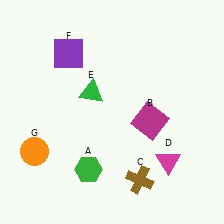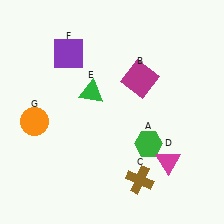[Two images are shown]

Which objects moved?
The objects that moved are: the green hexagon (A), the magenta square (B), the orange circle (G).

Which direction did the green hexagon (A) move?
The green hexagon (A) moved right.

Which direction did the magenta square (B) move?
The magenta square (B) moved up.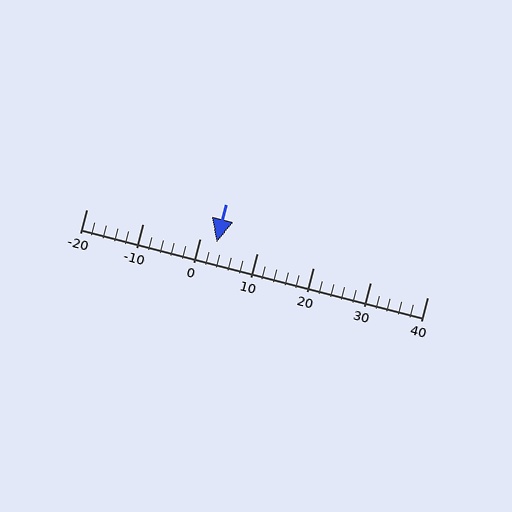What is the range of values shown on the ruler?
The ruler shows values from -20 to 40.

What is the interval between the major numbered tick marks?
The major tick marks are spaced 10 units apart.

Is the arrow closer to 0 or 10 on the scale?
The arrow is closer to 0.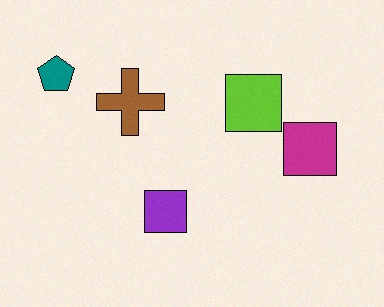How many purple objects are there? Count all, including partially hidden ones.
There is 1 purple object.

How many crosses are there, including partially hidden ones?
There is 1 cross.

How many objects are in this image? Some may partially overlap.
There are 5 objects.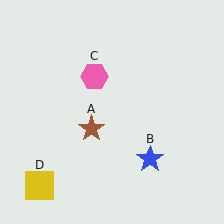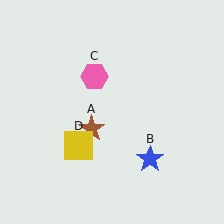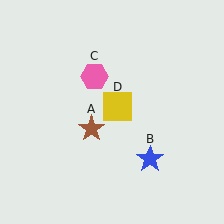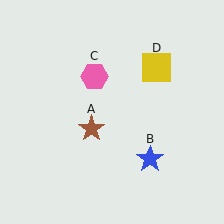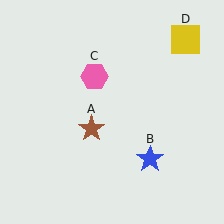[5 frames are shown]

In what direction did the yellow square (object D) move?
The yellow square (object D) moved up and to the right.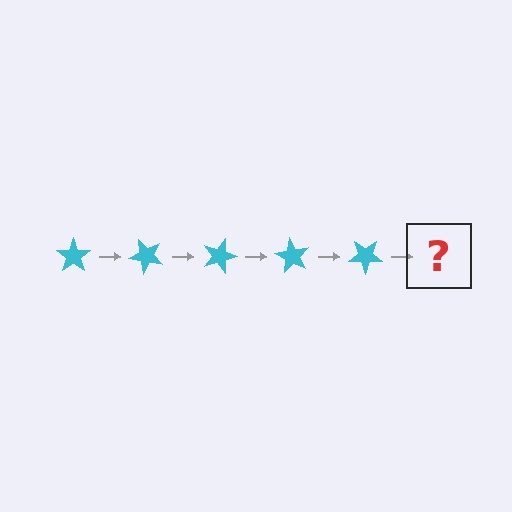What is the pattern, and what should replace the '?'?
The pattern is that the star rotates 45 degrees each step. The '?' should be a cyan star rotated 225 degrees.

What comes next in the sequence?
The next element should be a cyan star rotated 225 degrees.